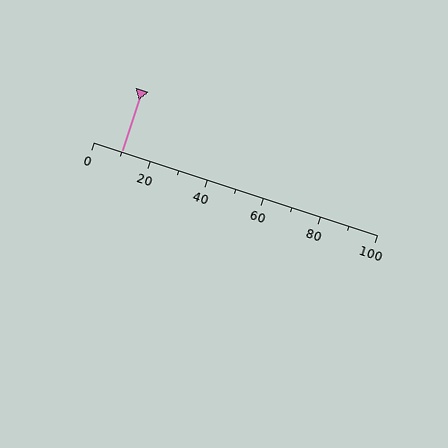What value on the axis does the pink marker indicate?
The marker indicates approximately 10.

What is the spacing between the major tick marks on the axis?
The major ticks are spaced 20 apart.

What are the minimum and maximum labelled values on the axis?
The axis runs from 0 to 100.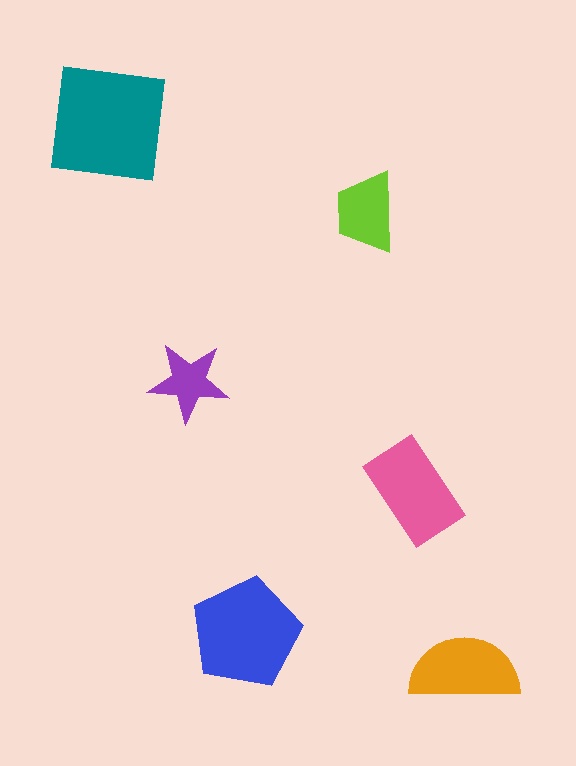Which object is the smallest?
The purple star.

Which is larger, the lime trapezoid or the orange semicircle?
The orange semicircle.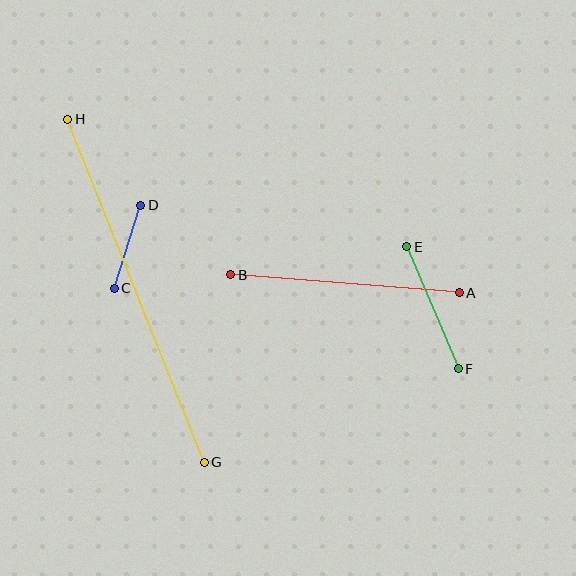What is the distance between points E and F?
The distance is approximately 132 pixels.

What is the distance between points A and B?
The distance is approximately 229 pixels.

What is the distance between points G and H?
The distance is approximately 369 pixels.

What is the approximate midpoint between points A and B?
The midpoint is at approximately (345, 284) pixels.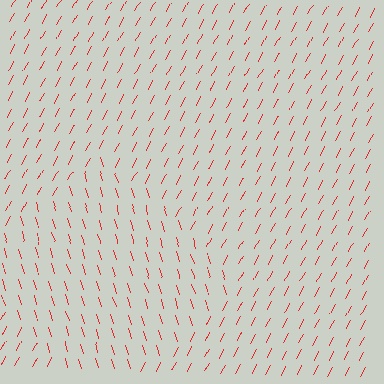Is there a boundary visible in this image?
Yes, there is a texture boundary formed by a change in line orientation.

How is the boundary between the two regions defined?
The boundary is defined purely by a change in line orientation (approximately 45 degrees difference). All lines are the same color and thickness.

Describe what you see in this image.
The image is filled with small red line segments. A diamond region in the image has lines oriented differently from the surrounding lines, creating a visible texture boundary.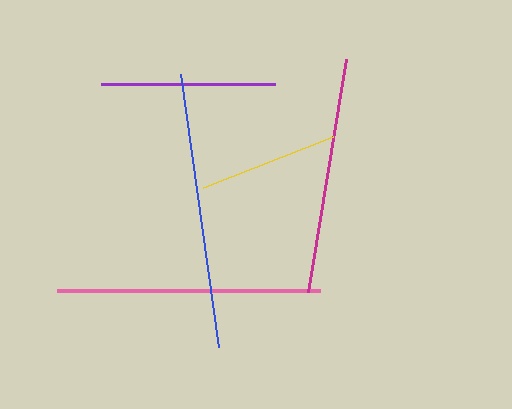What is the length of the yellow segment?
The yellow segment is approximately 140 pixels long.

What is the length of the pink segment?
The pink segment is approximately 263 pixels long.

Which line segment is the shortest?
The yellow line is the shortest at approximately 140 pixels.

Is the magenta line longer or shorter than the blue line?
The blue line is longer than the magenta line.